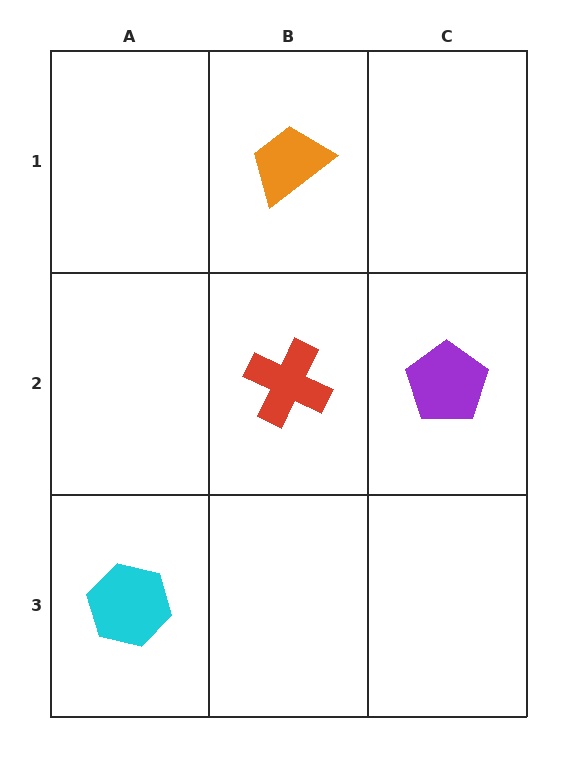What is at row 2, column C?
A purple pentagon.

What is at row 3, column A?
A cyan hexagon.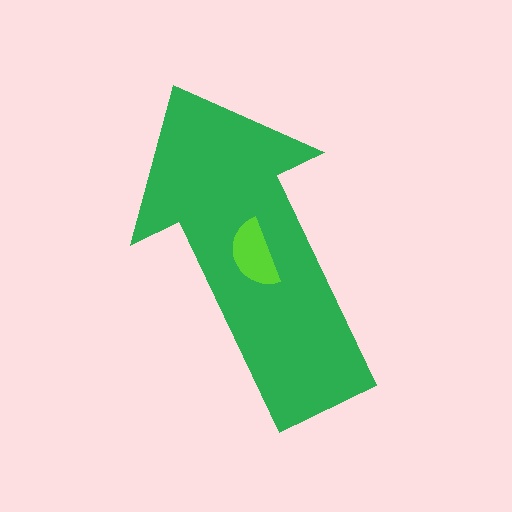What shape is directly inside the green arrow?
The lime semicircle.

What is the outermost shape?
The green arrow.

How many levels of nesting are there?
2.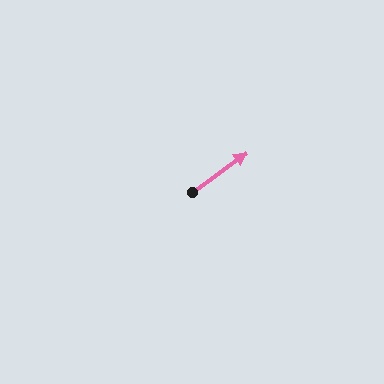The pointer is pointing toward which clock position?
Roughly 2 o'clock.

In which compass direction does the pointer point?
Northeast.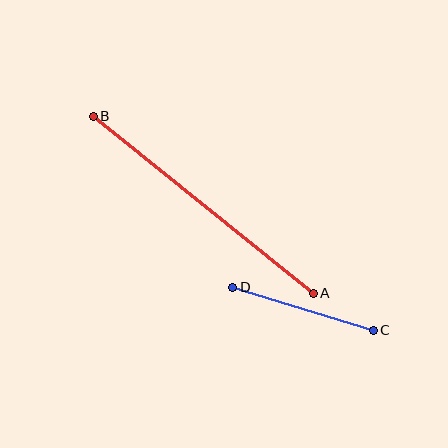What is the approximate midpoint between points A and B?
The midpoint is at approximately (203, 205) pixels.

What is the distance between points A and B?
The distance is approximately 283 pixels.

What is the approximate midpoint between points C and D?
The midpoint is at approximately (303, 309) pixels.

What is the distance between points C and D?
The distance is approximately 147 pixels.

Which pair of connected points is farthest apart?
Points A and B are farthest apart.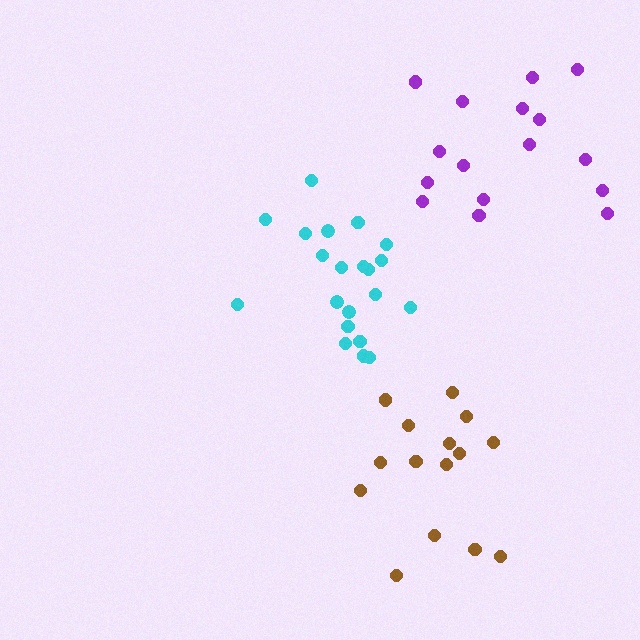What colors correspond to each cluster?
The clusters are colored: purple, cyan, brown.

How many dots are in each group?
Group 1: 16 dots, Group 2: 21 dots, Group 3: 15 dots (52 total).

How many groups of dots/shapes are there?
There are 3 groups.